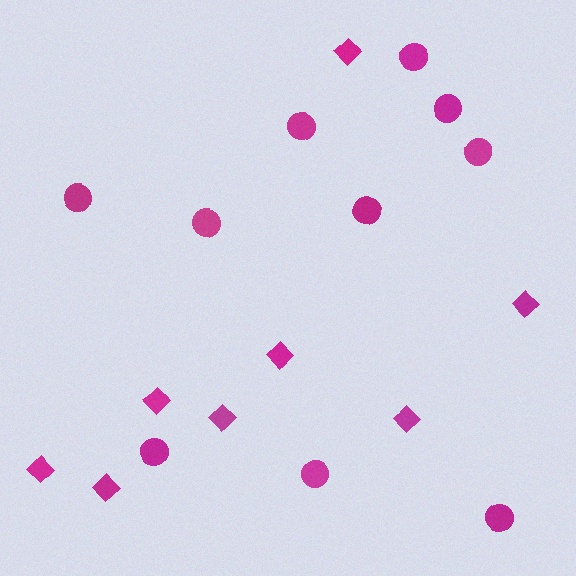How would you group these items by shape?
There are 2 groups: one group of circles (10) and one group of diamonds (8).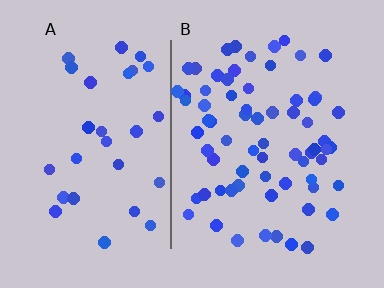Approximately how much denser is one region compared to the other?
Approximately 2.2× — region B over region A.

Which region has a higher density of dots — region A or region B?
B (the right).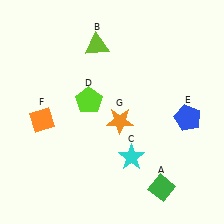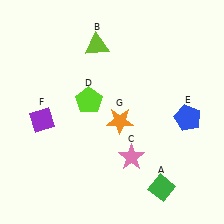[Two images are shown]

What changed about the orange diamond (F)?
In Image 1, F is orange. In Image 2, it changed to purple.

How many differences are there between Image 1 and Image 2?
There are 2 differences between the two images.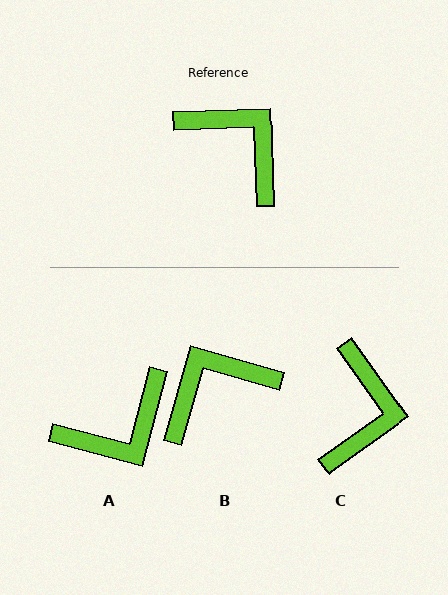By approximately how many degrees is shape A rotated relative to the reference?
Approximately 107 degrees clockwise.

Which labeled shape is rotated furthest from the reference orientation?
A, about 107 degrees away.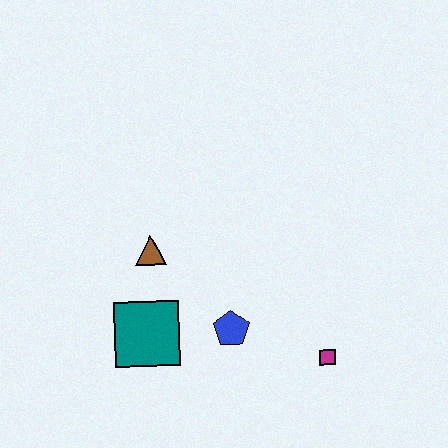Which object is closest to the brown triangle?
The teal square is closest to the brown triangle.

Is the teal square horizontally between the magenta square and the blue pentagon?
No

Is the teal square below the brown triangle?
Yes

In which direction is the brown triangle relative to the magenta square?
The brown triangle is to the left of the magenta square.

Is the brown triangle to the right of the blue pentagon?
No